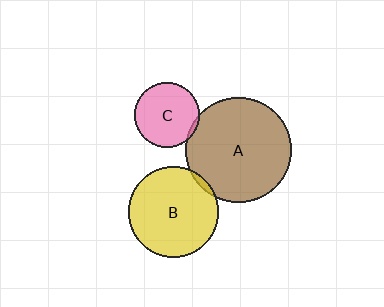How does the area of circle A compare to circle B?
Approximately 1.4 times.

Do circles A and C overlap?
Yes.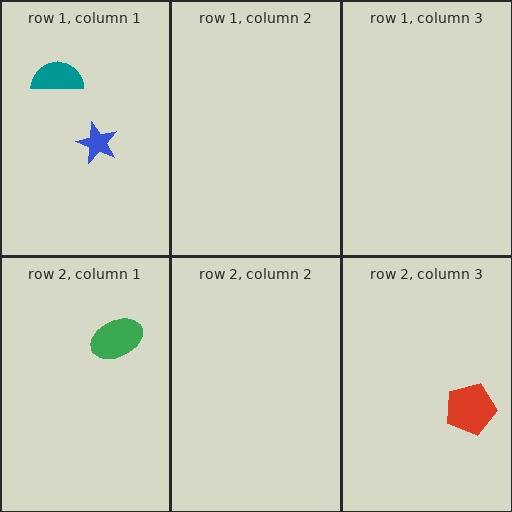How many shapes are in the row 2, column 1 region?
1.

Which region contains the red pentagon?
The row 2, column 3 region.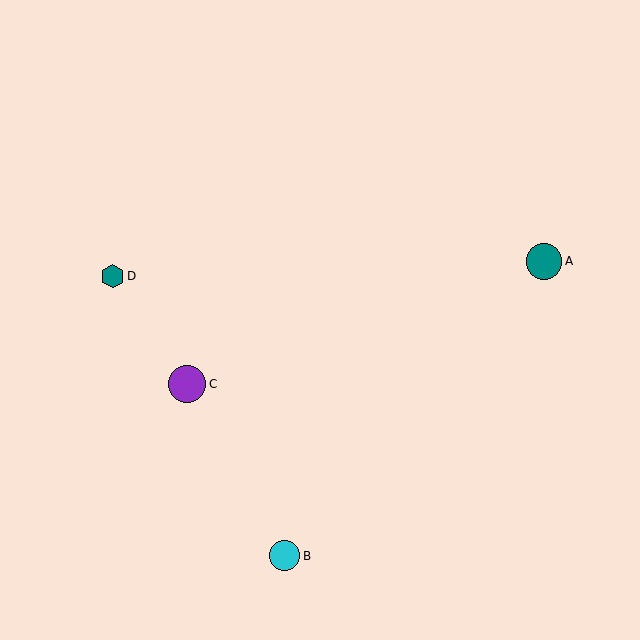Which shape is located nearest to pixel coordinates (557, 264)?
The teal circle (labeled A) at (544, 261) is nearest to that location.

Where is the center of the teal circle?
The center of the teal circle is at (544, 261).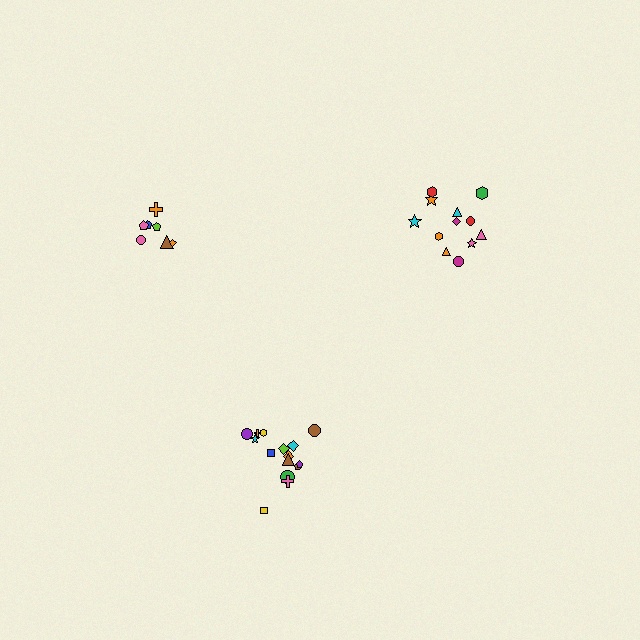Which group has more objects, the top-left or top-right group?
The top-right group.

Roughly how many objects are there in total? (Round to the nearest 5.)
Roughly 35 objects in total.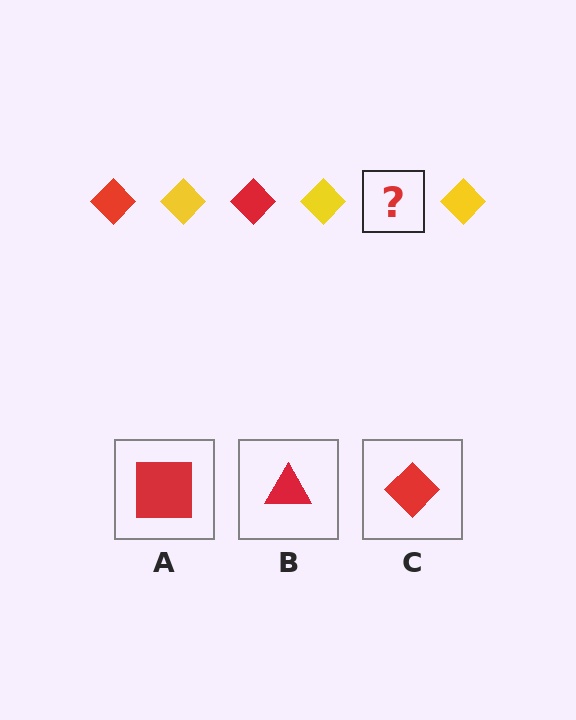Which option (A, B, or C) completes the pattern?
C.